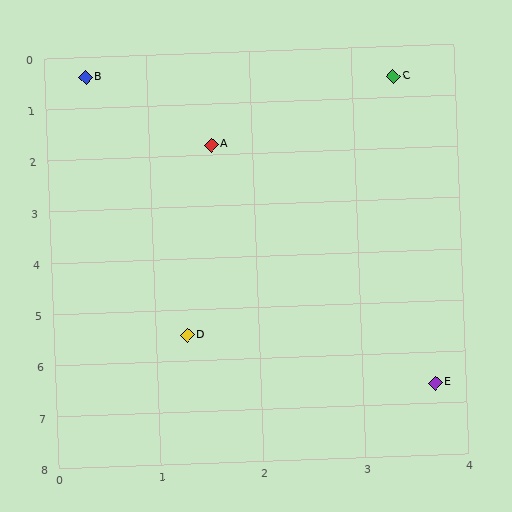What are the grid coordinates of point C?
Point C is at approximately (3.4, 0.6).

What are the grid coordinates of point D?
Point D is at approximately (1.3, 5.5).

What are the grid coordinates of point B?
Point B is at approximately (0.4, 0.4).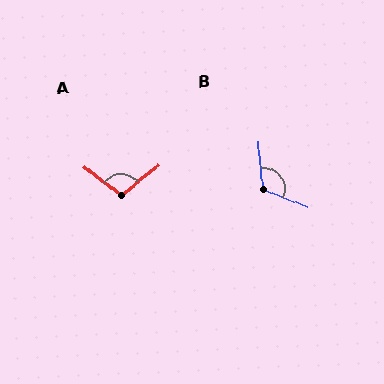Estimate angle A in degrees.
Approximately 104 degrees.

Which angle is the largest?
B, at approximately 118 degrees.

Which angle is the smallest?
A, at approximately 104 degrees.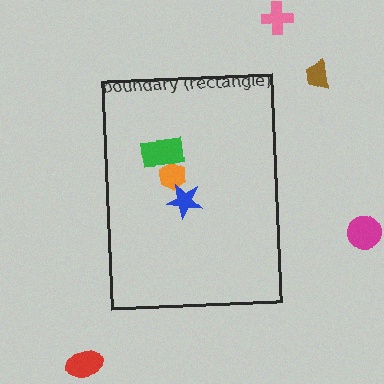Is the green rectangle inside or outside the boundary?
Inside.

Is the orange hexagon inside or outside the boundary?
Inside.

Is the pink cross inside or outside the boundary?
Outside.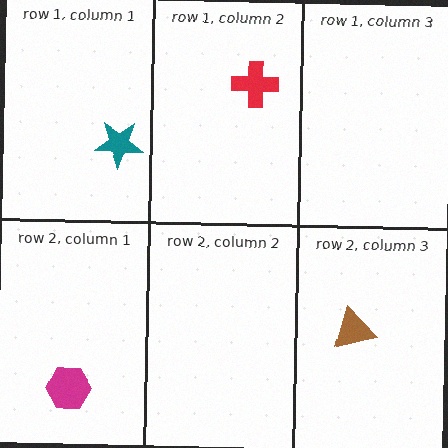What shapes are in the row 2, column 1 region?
The magenta hexagon.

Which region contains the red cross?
The row 1, column 2 region.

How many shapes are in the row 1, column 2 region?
1.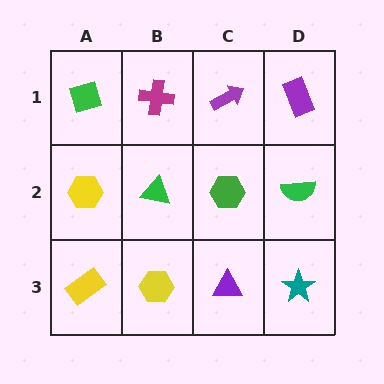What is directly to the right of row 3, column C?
A teal star.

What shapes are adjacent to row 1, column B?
A green triangle (row 2, column B), a green diamond (row 1, column A), a purple arrow (row 1, column C).